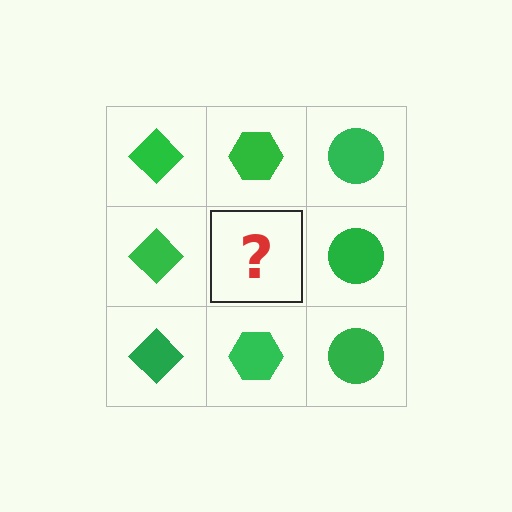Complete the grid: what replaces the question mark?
The question mark should be replaced with a green hexagon.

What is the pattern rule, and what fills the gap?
The rule is that each column has a consistent shape. The gap should be filled with a green hexagon.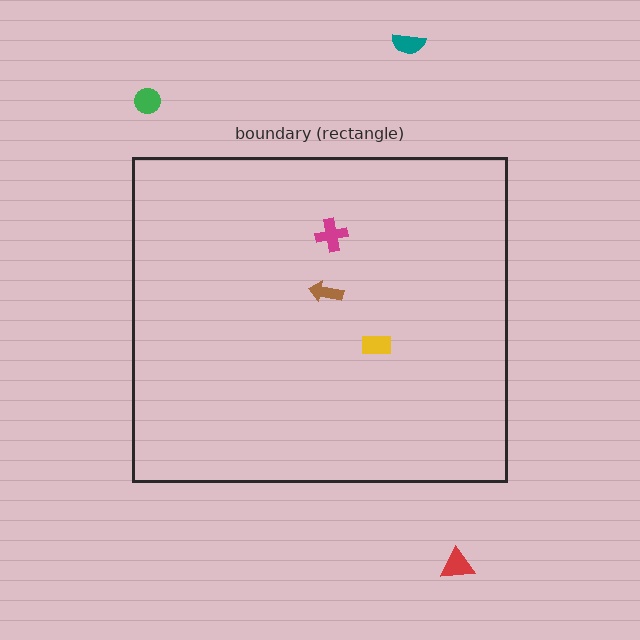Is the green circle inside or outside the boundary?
Outside.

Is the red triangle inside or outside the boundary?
Outside.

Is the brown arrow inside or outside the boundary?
Inside.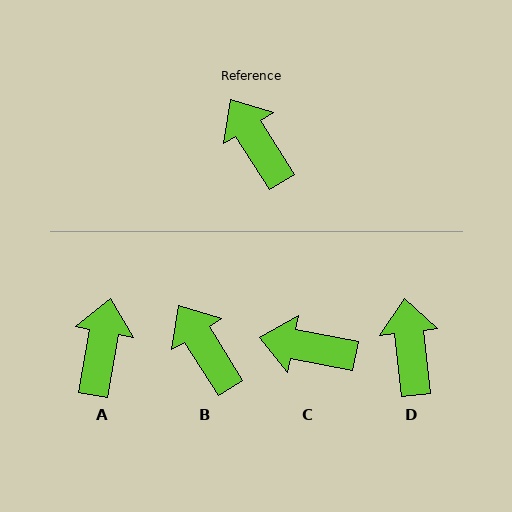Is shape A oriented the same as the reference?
No, it is off by about 43 degrees.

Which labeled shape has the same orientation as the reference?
B.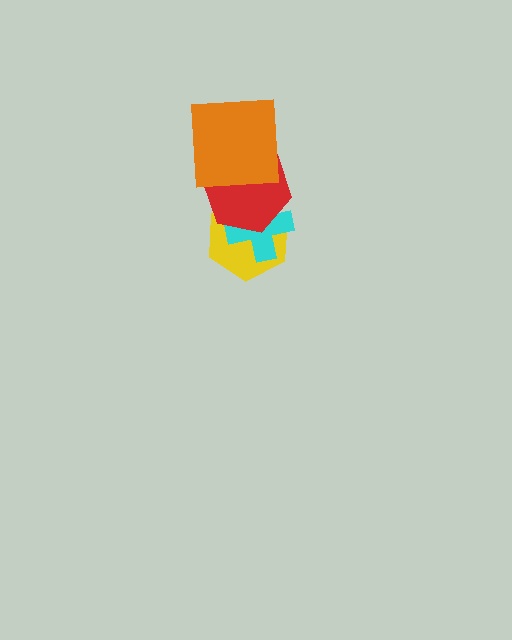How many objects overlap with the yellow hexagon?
2 objects overlap with the yellow hexagon.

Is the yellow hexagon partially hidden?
Yes, it is partially covered by another shape.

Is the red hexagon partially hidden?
Yes, it is partially covered by another shape.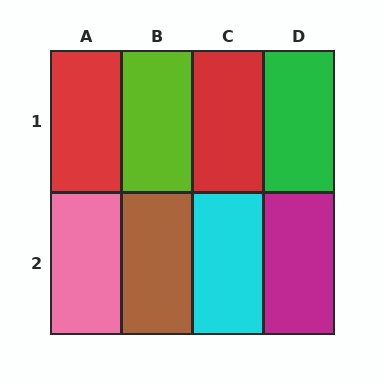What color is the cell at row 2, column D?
Magenta.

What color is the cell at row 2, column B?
Brown.